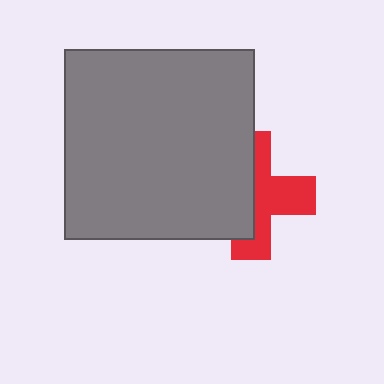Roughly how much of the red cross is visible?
About half of it is visible (roughly 50%).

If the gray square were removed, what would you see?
You would see the complete red cross.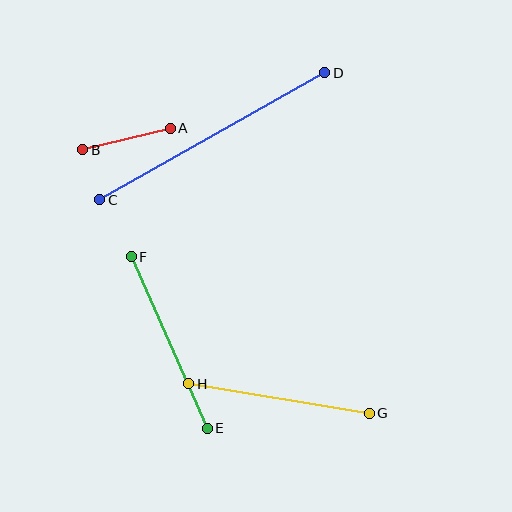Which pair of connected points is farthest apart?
Points C and D are farthest apart.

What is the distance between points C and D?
The distance is approximately 258 pixels.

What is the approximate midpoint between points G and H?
The midpoint is at approximately (279, 398) pixels.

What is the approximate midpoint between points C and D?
The midpoint is at approximately (212, 136) pixels.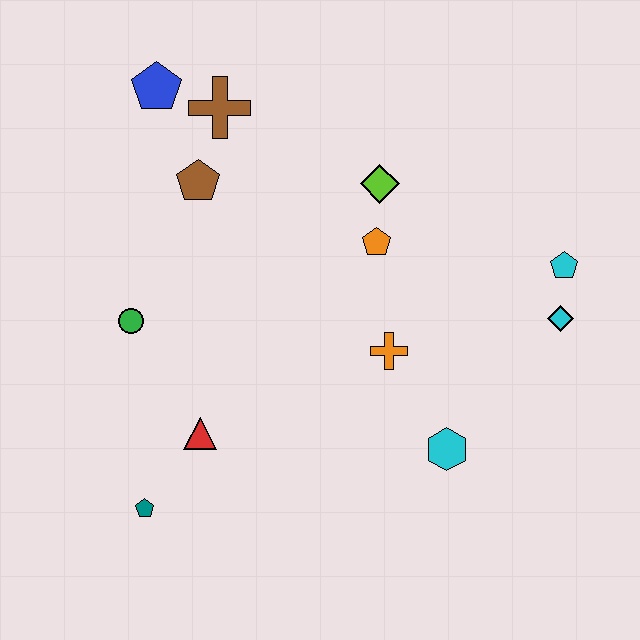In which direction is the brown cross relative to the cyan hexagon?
The brown cross is above the cyan hexagon.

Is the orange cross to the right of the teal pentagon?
Yes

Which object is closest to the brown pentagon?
The brown cross is closest to the brown pentagon.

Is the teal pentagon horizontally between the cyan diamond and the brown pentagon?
No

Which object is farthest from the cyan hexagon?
The blue pentagon is farthest from the cyan hexagon.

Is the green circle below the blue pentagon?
Yes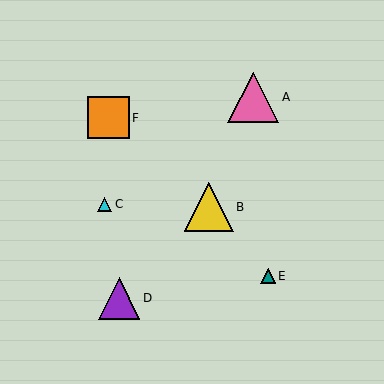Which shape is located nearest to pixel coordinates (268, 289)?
The teal triangle (labeled E) at (268, 276) is nearest to that location.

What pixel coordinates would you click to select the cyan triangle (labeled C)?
Click at (105, 204) to select the cyan triangle C.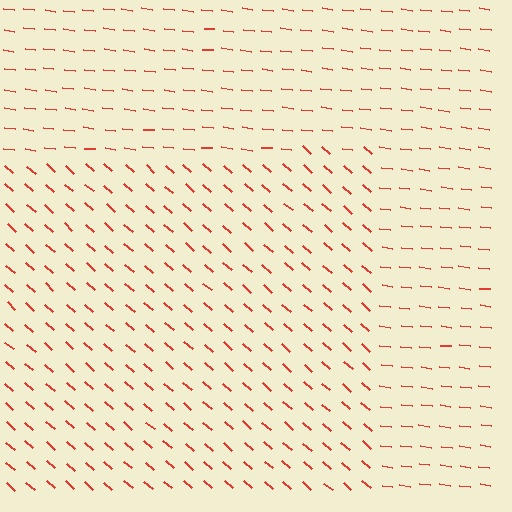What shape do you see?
I see a rectangle.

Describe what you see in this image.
The image is filled with small red line segments. A rectangle region in the image has lines oriented differently from the surrounding lines, creating a visible texture boundary.